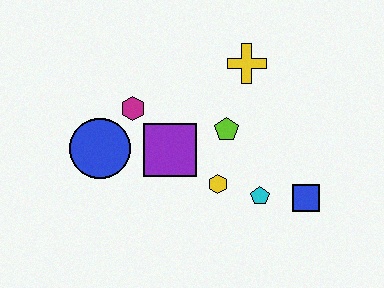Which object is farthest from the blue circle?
The blue square is farthest from the blue circle.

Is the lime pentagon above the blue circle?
Yes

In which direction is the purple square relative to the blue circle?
The purple square is to the right of the blue circle.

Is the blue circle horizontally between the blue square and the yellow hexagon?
No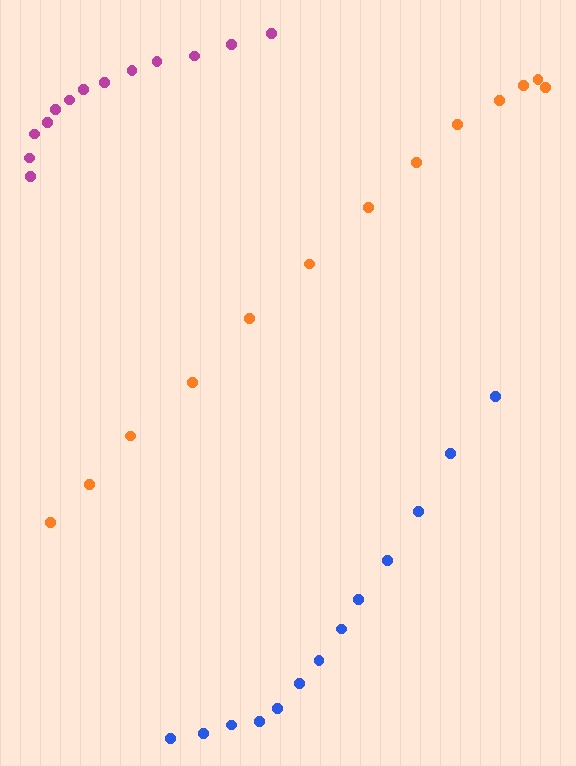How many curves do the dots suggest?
There are 3 distinct paths.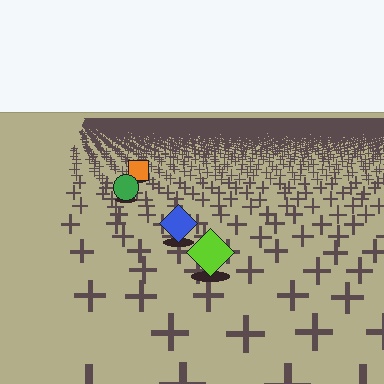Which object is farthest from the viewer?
The orange square is farthest from the viewer. It appears smaller and the ground texture around it is denser.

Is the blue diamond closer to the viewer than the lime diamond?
No. The lime diamond is closer — you can tell from the texture gradient: the ground texture is coarser near it.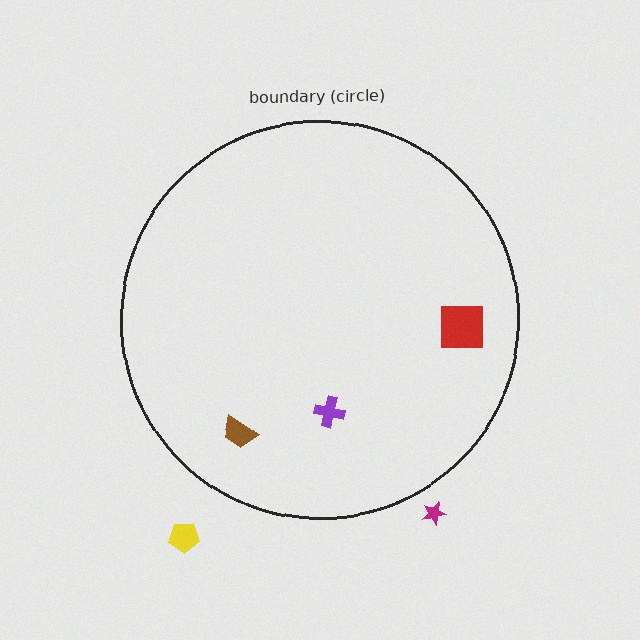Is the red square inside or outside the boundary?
Inside.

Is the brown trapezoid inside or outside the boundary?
Inside.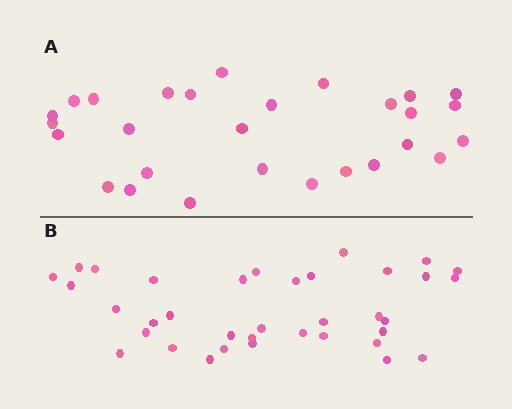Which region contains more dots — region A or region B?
Region B (the bottom region) has more dots.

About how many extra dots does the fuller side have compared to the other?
Region B has roughly 8 or so more dots than region A.